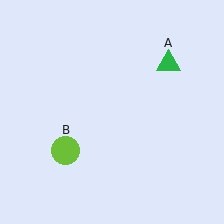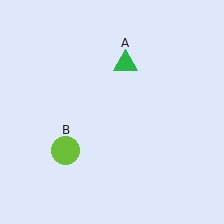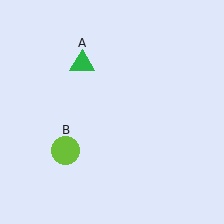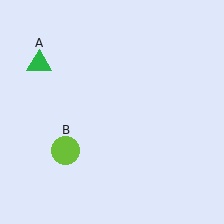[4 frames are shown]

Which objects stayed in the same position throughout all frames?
Lime circle (object B) remained stationary.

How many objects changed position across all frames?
1 object changed position: green triangle (object A).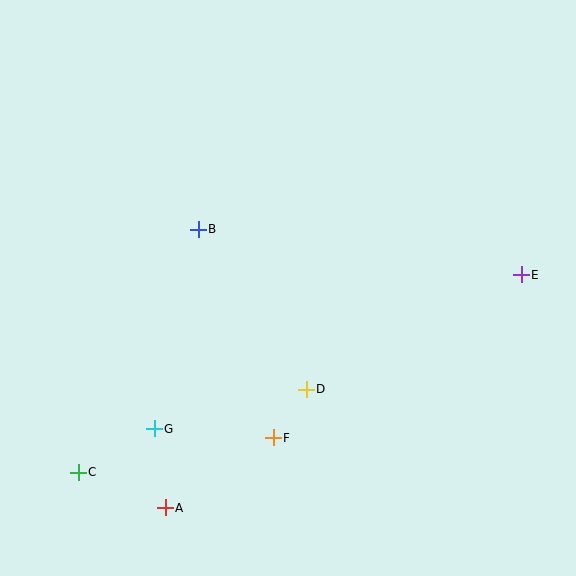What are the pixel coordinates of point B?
Point B is at (198, 229).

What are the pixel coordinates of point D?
Point D is at (306, 389).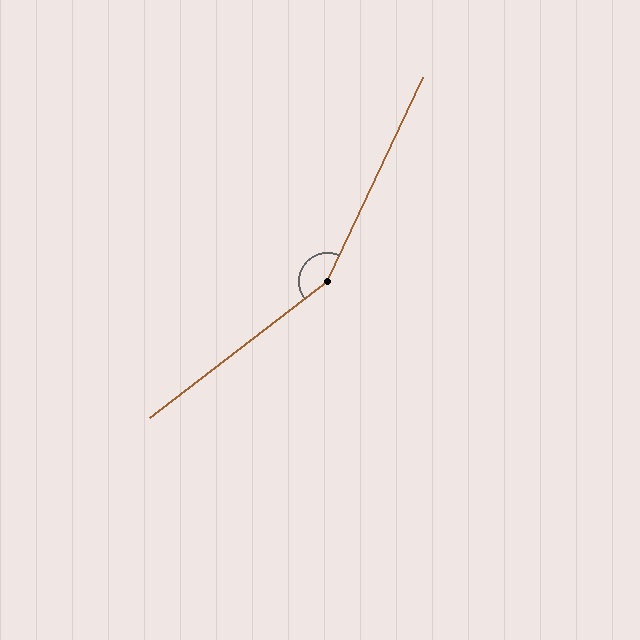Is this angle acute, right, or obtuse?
It is obtuse.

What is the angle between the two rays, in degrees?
Approximately 153 degrees.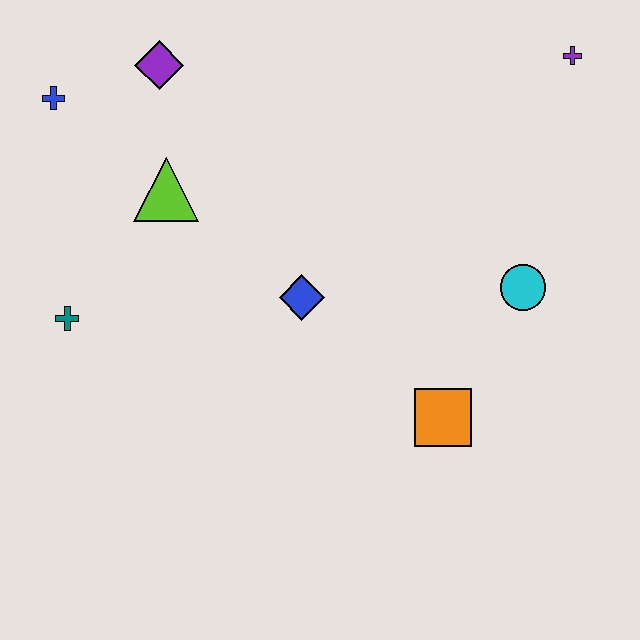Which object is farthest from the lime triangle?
The purple cross is farthest from the lime triangle.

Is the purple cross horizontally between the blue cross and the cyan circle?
No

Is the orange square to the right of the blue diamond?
Yes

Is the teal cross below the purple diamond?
Yes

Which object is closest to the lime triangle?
The purple diamond is closest to the lime triangle.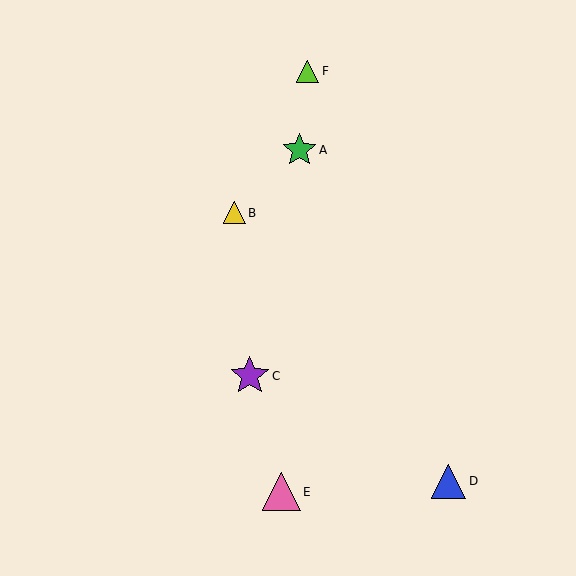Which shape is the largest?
The purple star (labeled C) is the largest.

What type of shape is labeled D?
Shape D is a blue triangle.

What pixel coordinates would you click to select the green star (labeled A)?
Click at (299, 150) to select the green star A.